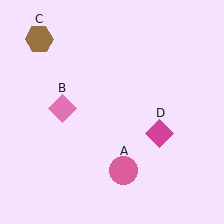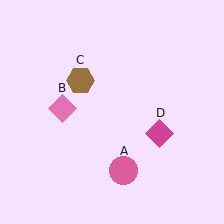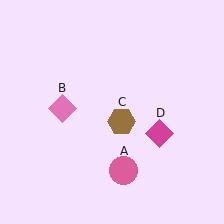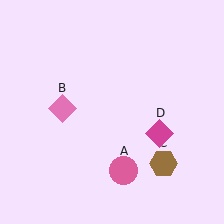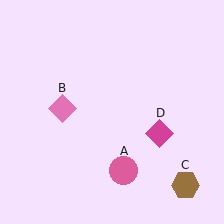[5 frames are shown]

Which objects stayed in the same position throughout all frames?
Pink circle (object A) and pink diamond (object B) and magenta diamond (object D) remained stationary.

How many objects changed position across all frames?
1 object changed position: brown hexagon (object C).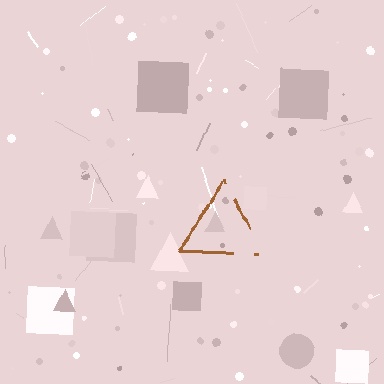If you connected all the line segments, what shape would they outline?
They would outline a triangle.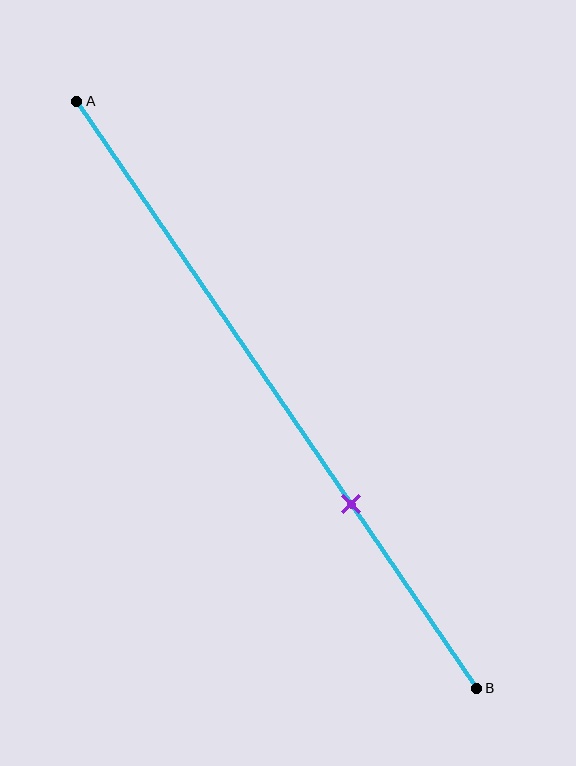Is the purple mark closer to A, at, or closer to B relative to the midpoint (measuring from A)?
The purple mark is closer to point B than the midpoint of segment AB.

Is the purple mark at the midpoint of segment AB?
No, the mark is at about 70% from A, not at the 50% midpoint.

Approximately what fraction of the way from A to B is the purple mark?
The purple mark is approximately 70% of the way from A to B.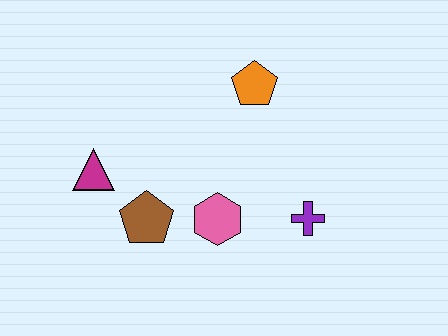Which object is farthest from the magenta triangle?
The purple cross is farthest from the magenta triangle.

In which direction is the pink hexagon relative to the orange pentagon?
The pink hexagon is below the orange pentagon.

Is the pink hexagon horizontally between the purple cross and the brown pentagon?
Yes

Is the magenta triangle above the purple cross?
Yes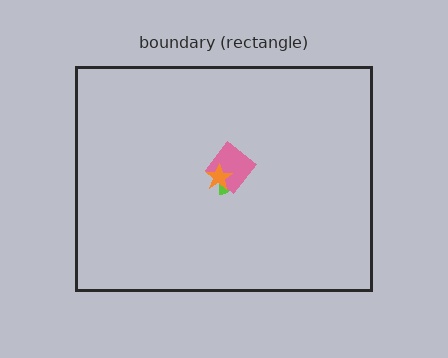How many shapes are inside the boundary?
3 inside, 0 outside.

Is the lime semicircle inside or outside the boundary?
Inside.